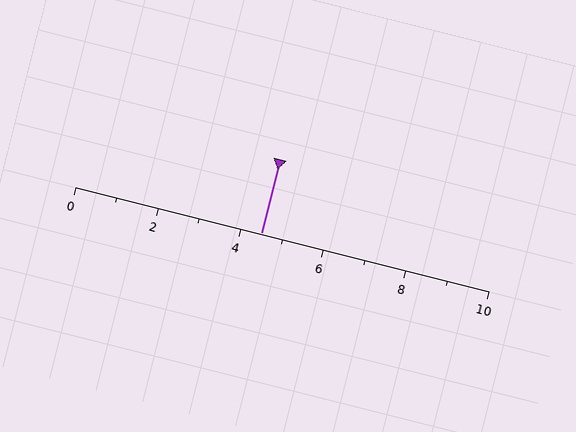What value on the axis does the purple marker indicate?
The marker indicates approximately 4.5.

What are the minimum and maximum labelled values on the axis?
The axis runs from 0 to 10.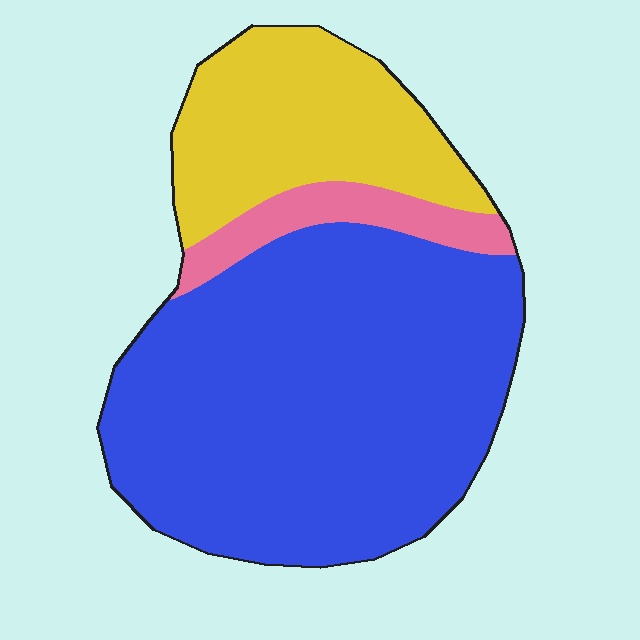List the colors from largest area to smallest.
From largest to smallest: blue, yellow, pink.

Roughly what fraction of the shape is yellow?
Yellow covers 25% of the shape.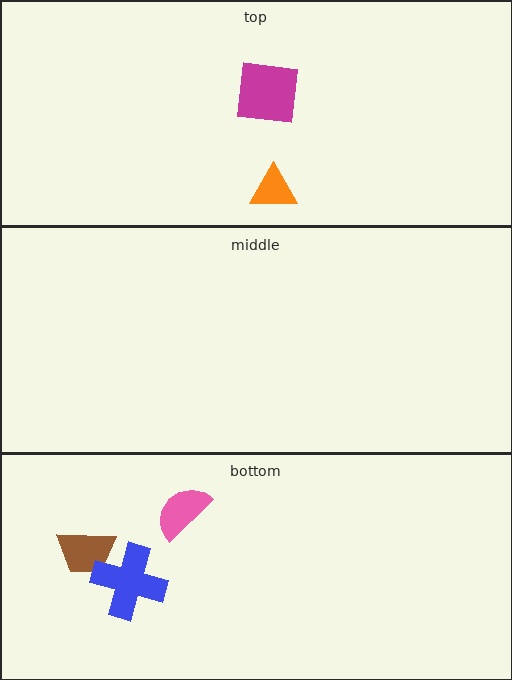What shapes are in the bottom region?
The brown trapezoid, the blue cross, the pink semicircle.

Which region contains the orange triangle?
The top region.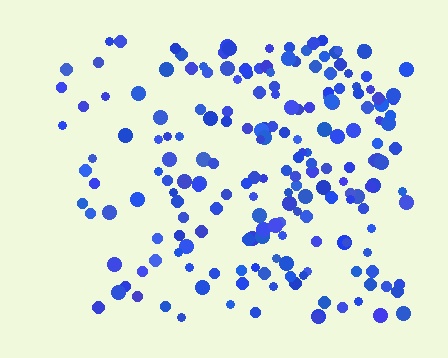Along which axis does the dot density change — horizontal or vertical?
Horizontal.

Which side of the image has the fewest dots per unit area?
The left.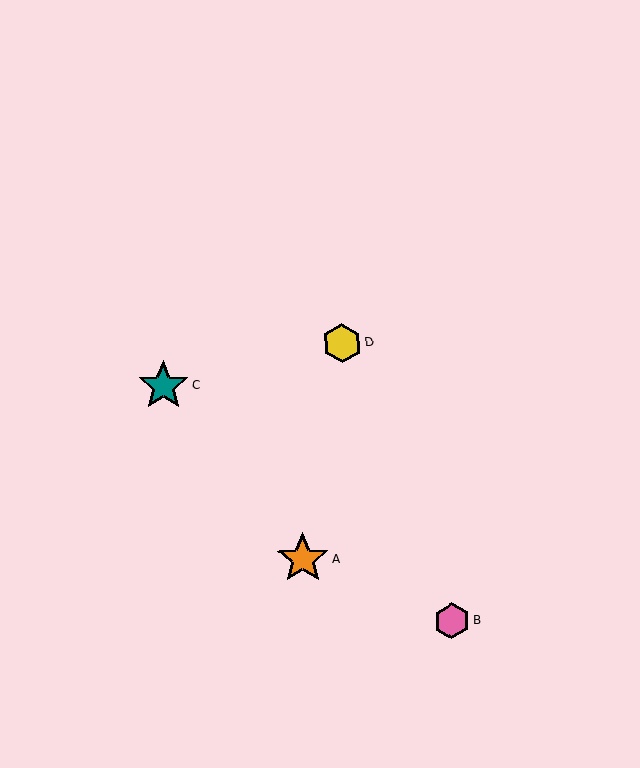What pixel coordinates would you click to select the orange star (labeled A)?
Click at (303, 559) to select the orange star A.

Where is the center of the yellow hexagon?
The center of the yellow hexagon is at (342, 343).